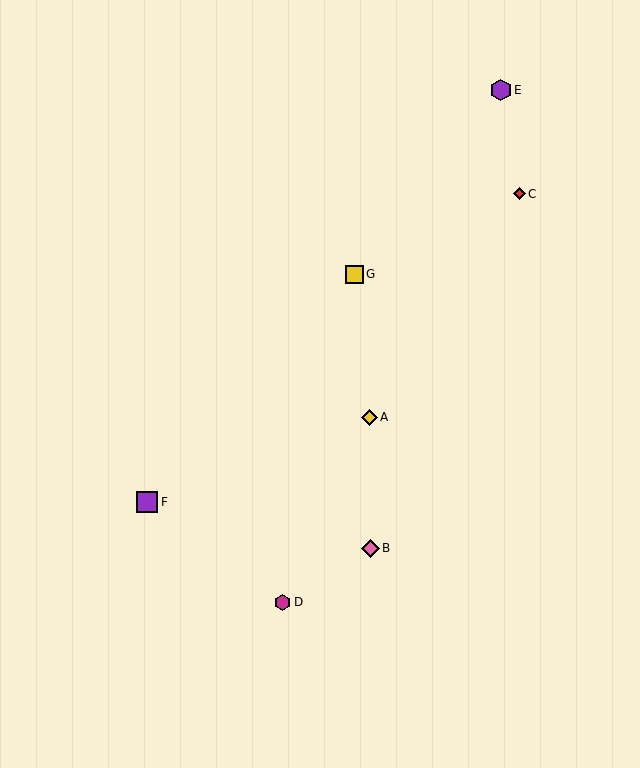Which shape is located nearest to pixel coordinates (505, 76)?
The purple hexagon (labeled E) at (501, 90) is nearest to that location.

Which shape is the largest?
The purple hexagon (labeled E) is the largest.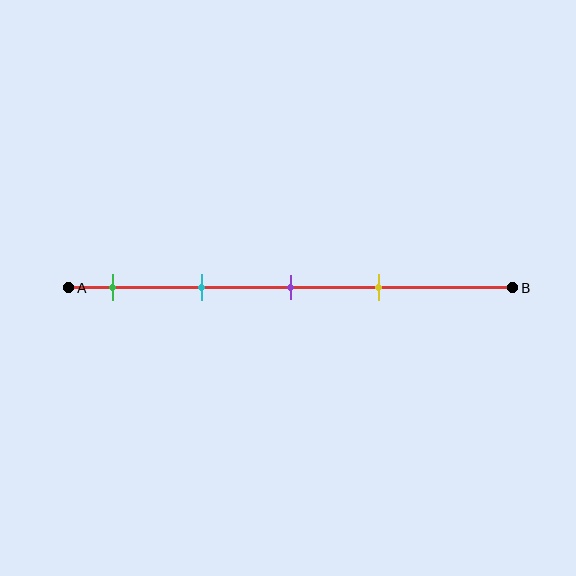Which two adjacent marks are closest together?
The purple and yellow marks are the closest adjacent pair.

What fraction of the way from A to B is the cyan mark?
The cyan mark is approximately 30% (0.3) of the way from A to B.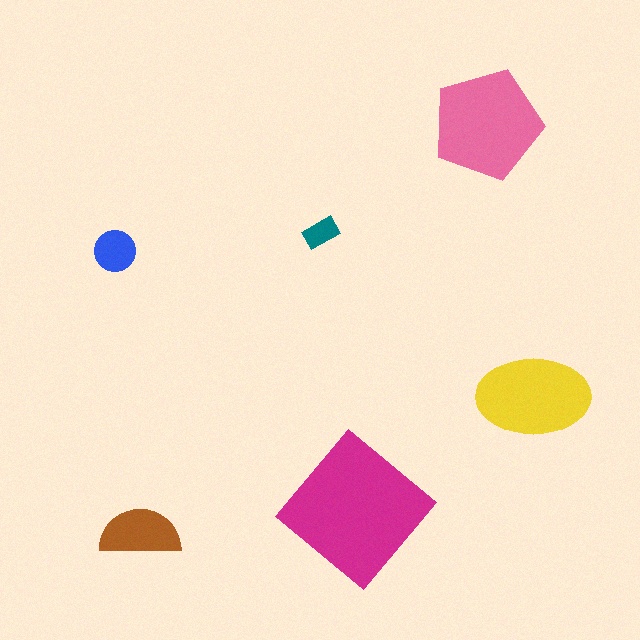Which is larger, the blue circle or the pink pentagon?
The pink pentagon.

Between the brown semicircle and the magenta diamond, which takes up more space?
The magenta diamond.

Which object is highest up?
The pink pentagon is topmost.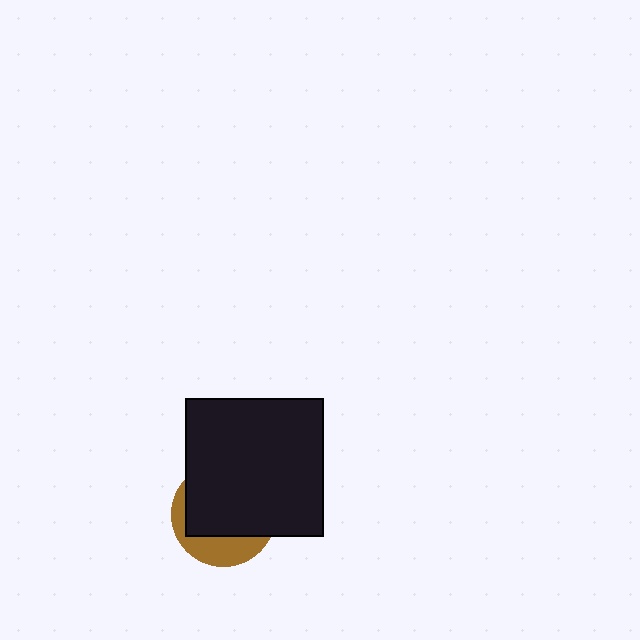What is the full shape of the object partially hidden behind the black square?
The partially hidden object is a brown circle.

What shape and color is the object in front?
The object in front is a black square.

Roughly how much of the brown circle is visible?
A small part of it is visible (roughly 31%).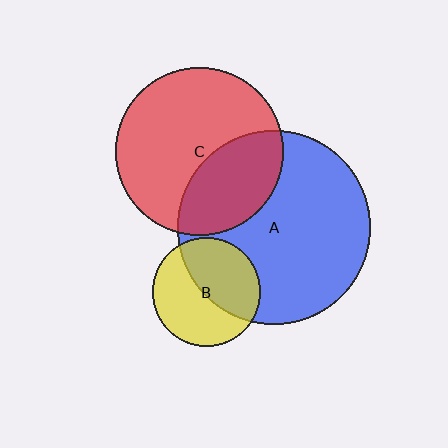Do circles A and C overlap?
Yes.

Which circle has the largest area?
Circle A (blue).